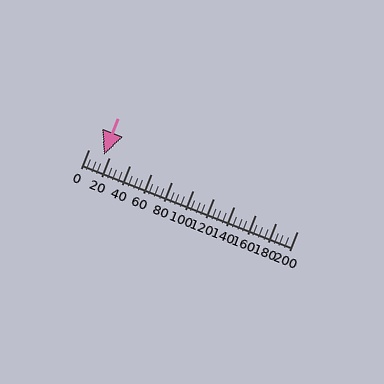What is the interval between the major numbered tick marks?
The major tick marks are spaced 20 units apart.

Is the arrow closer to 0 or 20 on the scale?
The arrow is closer to 20.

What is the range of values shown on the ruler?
The ruler shows values from 0 to 200.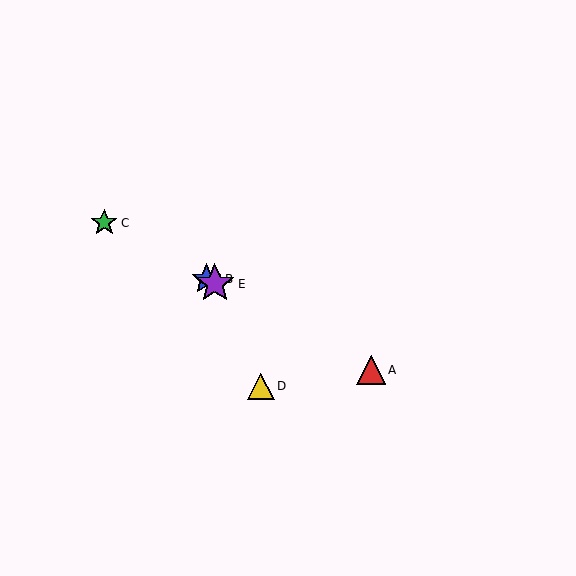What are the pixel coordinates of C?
Object C is at (104, 223).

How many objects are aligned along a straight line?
4 objects (A, B, C, E) are aligned along a straight line.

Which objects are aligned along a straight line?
Objects A, B, C, E are aligned along a straight line.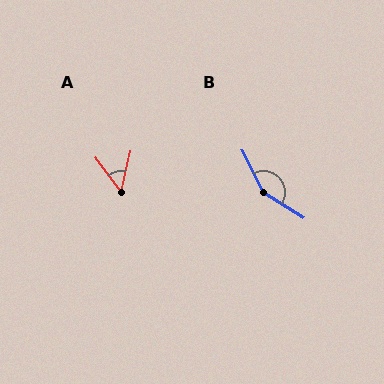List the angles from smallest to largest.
A (48°), B (148°).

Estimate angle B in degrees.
Approximately 148 degrees.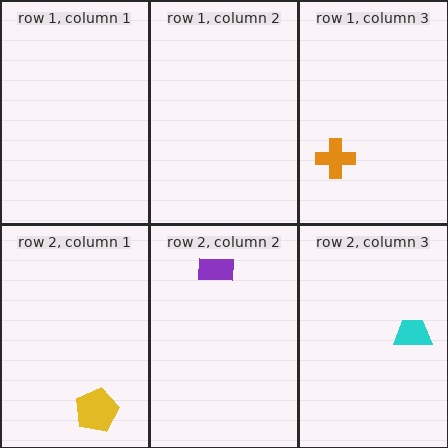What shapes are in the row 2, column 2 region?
The purple rectangle.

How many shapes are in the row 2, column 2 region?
1.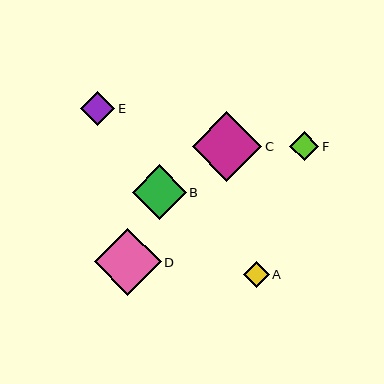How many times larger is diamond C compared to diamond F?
Diamond C is approximately 2.4 times the size of diamond F.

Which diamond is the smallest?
Diamond A is the smallest with a size of approximately 26 pixels.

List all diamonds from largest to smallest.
From largest to smallest: C, D, B, E, F, A.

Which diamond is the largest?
Diamond C is the largest with a size of approximately 70 pixels.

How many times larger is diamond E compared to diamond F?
Diamond E is approximately 1.2 times the size of diamond F.